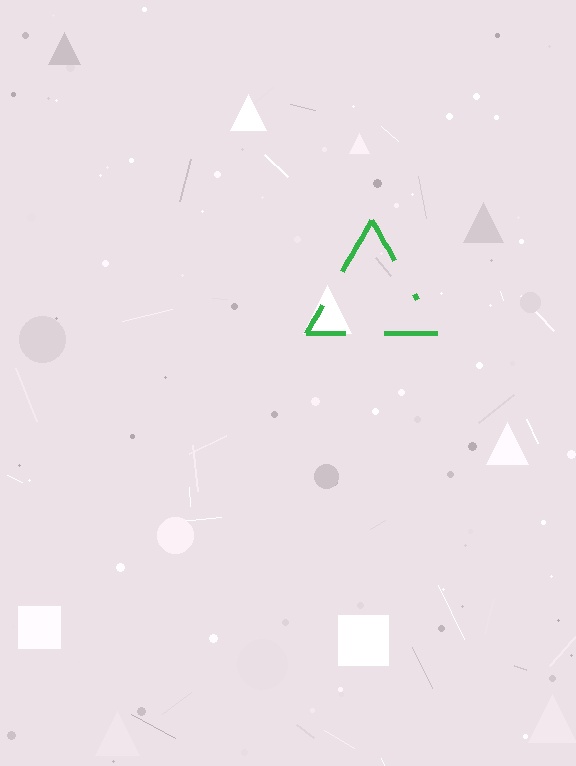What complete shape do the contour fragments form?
The contour fragments form a triangle.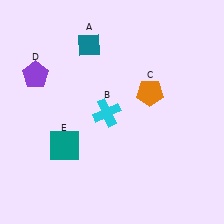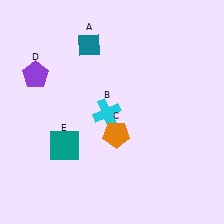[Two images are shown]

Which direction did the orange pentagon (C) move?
The orange pentagon (C) moved down.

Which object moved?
The orange pentagon (C) moved down.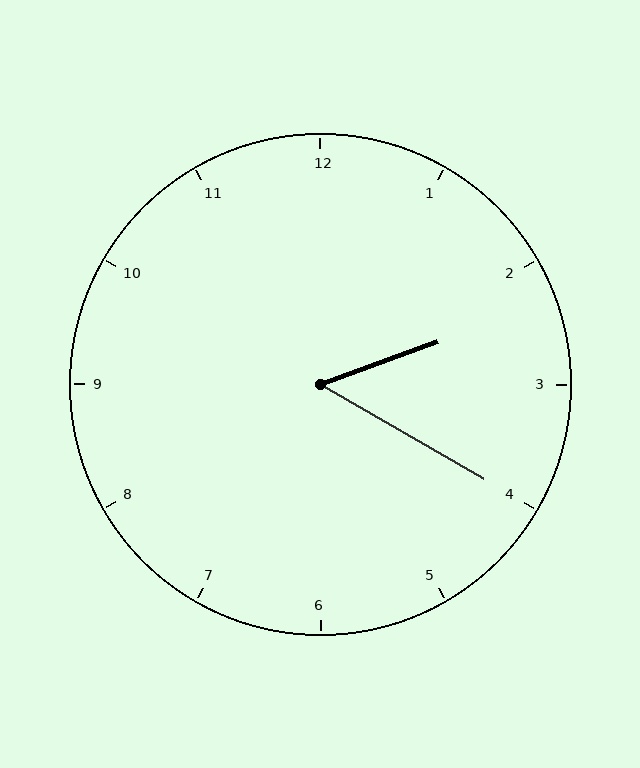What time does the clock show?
2:20.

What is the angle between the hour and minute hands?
Approximately 50 degrees.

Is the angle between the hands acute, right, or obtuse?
It is acute.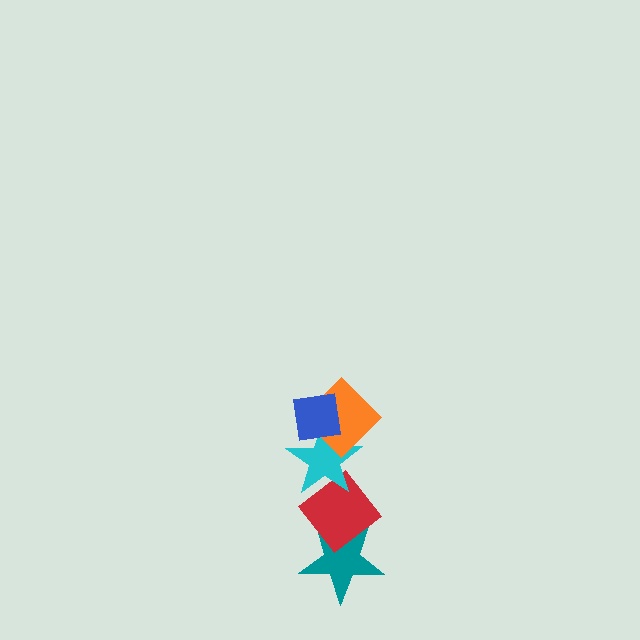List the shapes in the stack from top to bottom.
From top to bottom: the blue square, the orange diamond, the cyan star, the red diamond, the teal star.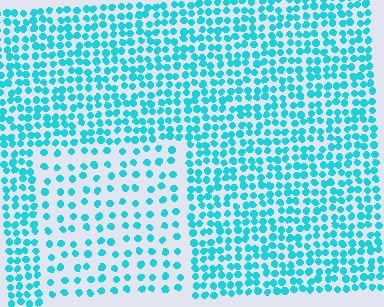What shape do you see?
I see a rectangle.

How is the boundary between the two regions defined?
The boundary is defined by a change in element density (approximately 2.1x ratio). All elements are the same color, size, and shape.